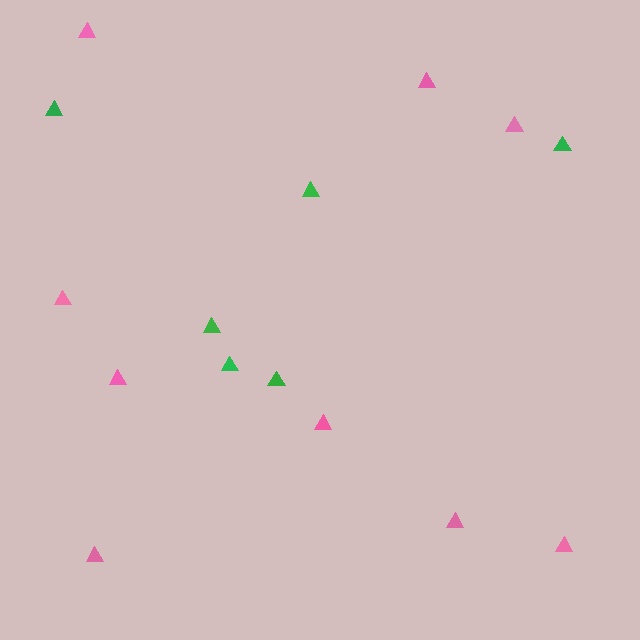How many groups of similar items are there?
There are 2 groups: one group of green triangles (6) and one group of pink triangles (9).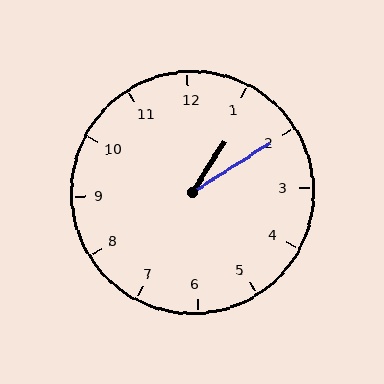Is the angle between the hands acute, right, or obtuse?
It is acute.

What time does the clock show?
1:10.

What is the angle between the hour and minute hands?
Approximately 25 degrees.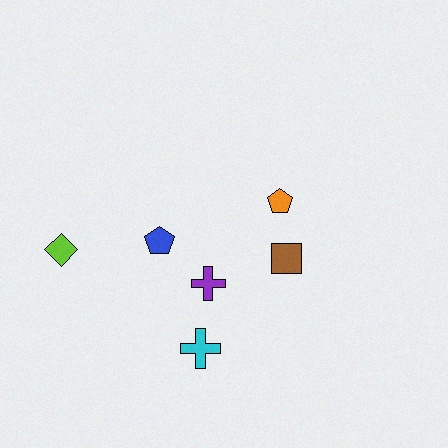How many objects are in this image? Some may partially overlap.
There are 6 objects.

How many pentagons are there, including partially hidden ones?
There are 2 pentagons.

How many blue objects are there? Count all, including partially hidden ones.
There is 1 blue object.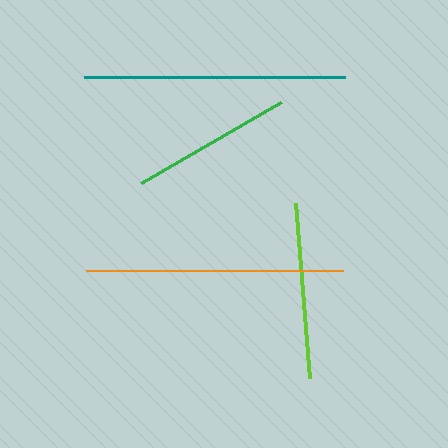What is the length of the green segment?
The green segment is approximately 162 pixels long.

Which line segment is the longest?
The teal line is the longest at approximately 261 pixels.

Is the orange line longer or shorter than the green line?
The orange line is longer than the green line.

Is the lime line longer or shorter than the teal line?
The teal line is longer than the lime line.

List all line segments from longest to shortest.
From longest to shortest: teal, orange, lime, green.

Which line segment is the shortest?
The green line is the shortest at approximately 162 pixels.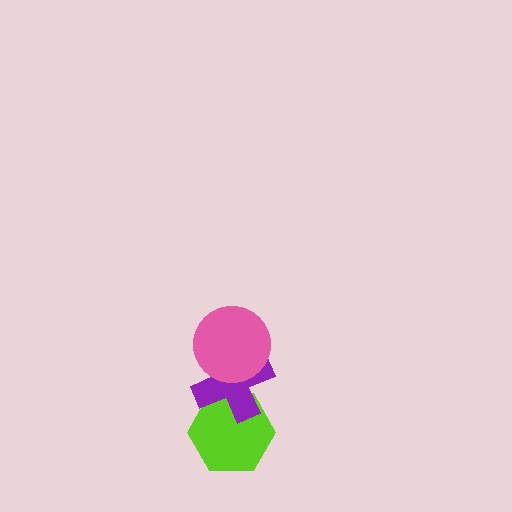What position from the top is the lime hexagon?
The lime hexagon is 3rd from the top.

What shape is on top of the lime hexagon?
The purple cross is on top of the lime hexagon.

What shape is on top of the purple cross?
The pink circle is on top of the purple cross.